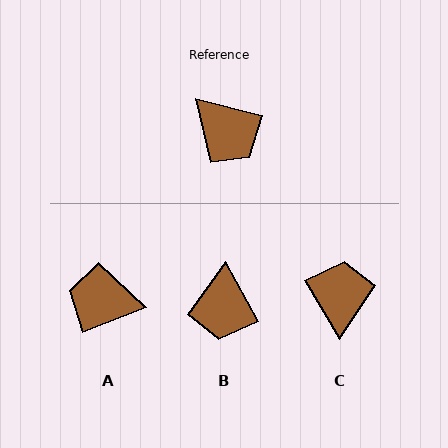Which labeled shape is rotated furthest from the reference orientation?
A, about 145 degrees away.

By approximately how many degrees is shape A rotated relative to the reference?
Approximately 145 degrees clockwise.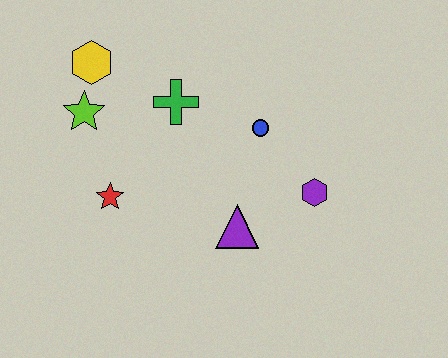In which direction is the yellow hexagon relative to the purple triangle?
The yellow hexagon is above the purple triangle.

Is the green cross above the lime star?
Yes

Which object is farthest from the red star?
The purple hexagon is farthest from the red star.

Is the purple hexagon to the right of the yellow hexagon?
Yes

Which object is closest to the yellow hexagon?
The lime star is closest to the yellow hexagon.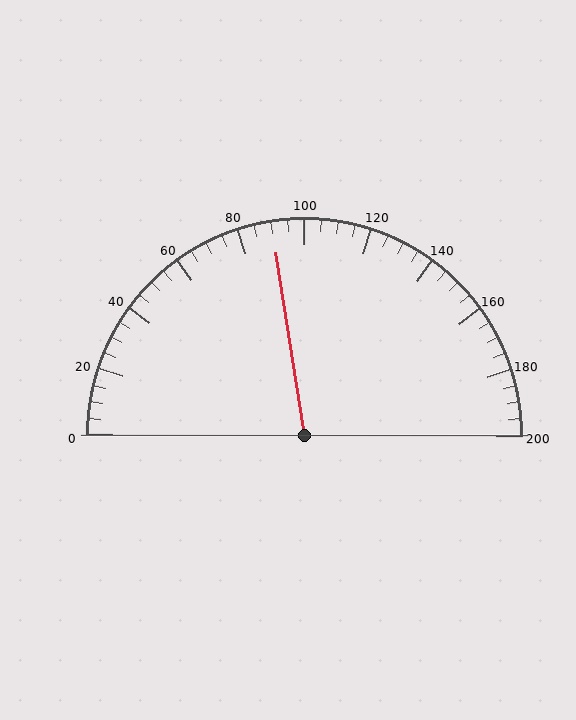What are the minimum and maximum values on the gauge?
The gauge ranges from 0 to 200.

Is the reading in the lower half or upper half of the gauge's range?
The reading is in the lower half of the range (0 to 200).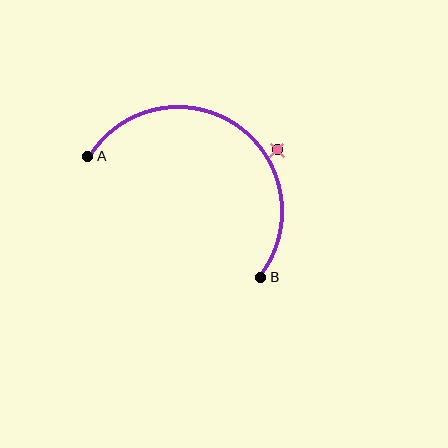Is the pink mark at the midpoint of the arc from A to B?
No — the pink mark does not lie on the arc at all. It sits slightly outside the curve.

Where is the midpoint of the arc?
The arc midpoint is the point on the curve farthest from the straight line joining A and B. It sits above and to the right of that line.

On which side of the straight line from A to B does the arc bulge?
The arc bulges above and to the right of the straight line connecting A and B.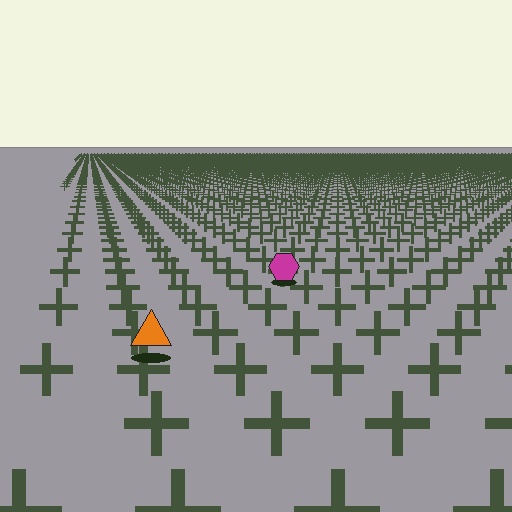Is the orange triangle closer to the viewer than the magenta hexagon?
Yes. The orange triangle is closer — you can tell from the texture gradient: the ground texture is coarser near it.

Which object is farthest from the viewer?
The magenta hexagon is farthest from the viewer. It appears smaller and the ground texture around it is denser.